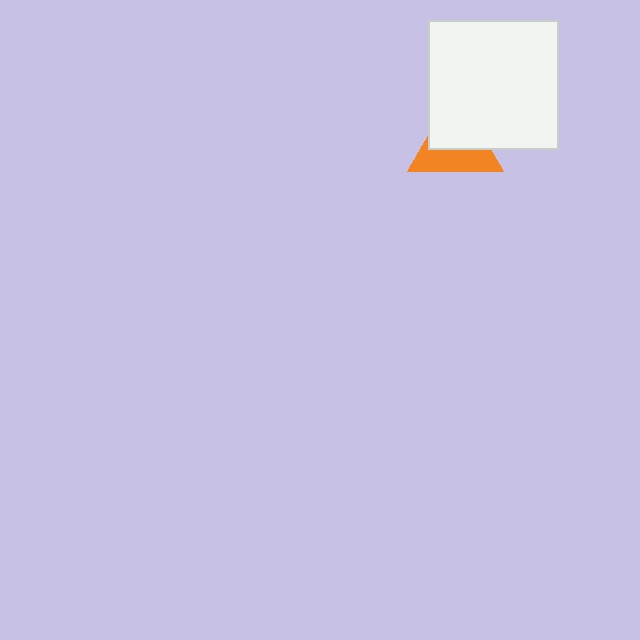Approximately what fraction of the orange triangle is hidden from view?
Roughly 53% of the orange triangle is hidden behind the white square.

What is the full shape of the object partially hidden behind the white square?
The partially hidden object is an orange triangle.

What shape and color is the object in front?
The object in front is a white square.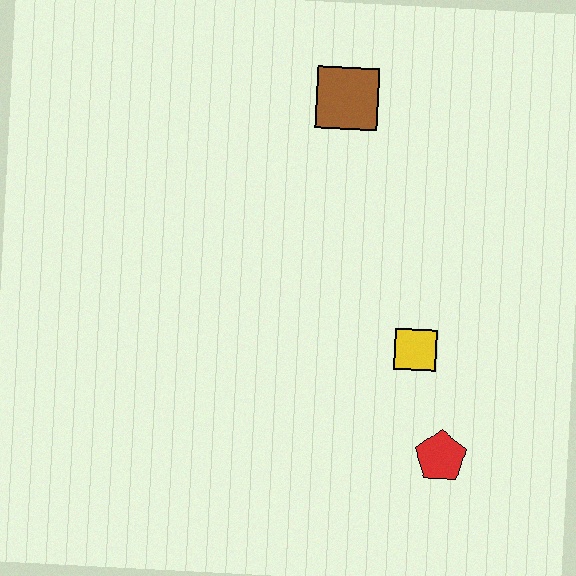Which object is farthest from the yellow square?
The brown square is farthest from the yellow square.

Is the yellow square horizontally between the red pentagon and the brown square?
Yes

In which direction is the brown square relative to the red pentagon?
The brown square is above the red pentagon.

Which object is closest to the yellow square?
The red pentagon is closest to the yellow square.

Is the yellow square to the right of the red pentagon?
No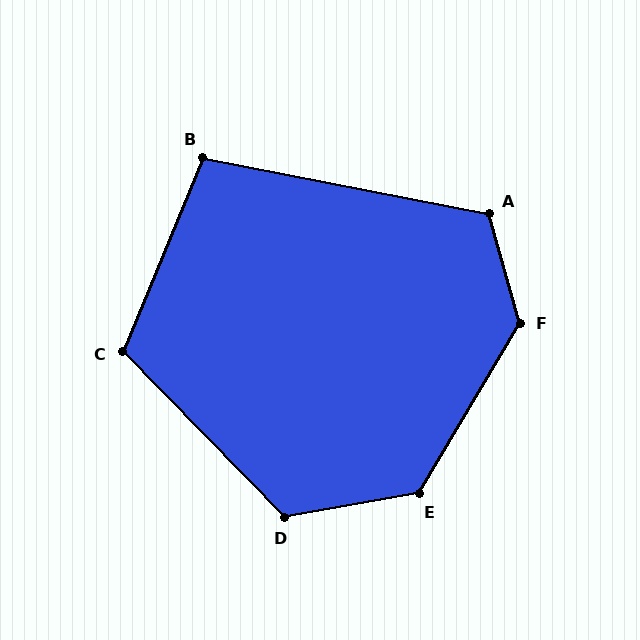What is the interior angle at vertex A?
Approximately 116 degrees (obtuse).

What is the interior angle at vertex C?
Approximately 113 degrees (obtuse).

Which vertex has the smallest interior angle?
B, at approximately 102 degrees.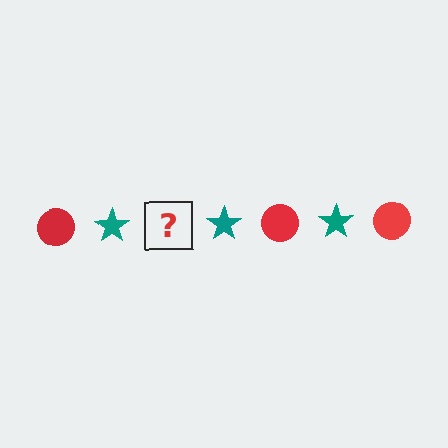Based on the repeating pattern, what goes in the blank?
The blank should be a red circle.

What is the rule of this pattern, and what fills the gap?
The rule is that the pattern alternates between red circle and teal star. The gap should be filled with a red circle.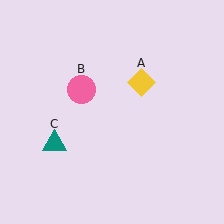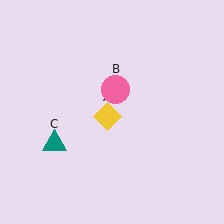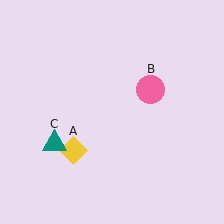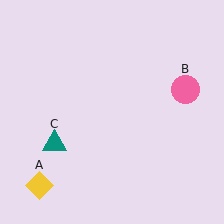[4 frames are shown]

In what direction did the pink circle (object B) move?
The pink circle (object B) moved right.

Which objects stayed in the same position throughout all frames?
Teal triangle (object C) remained stationary.